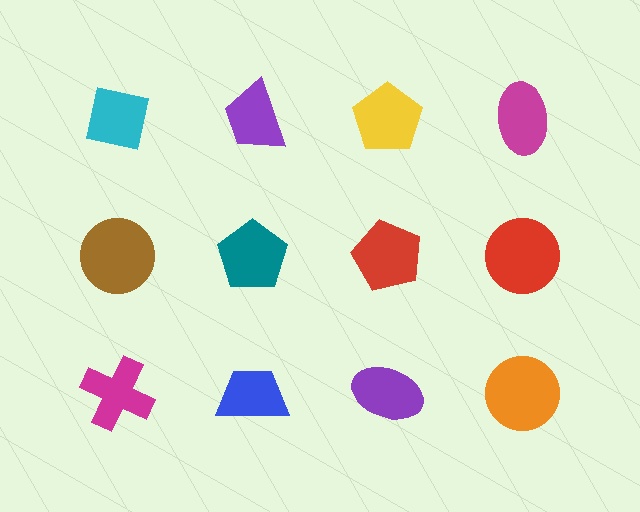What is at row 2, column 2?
A teal pentagon.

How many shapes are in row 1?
4 shapes.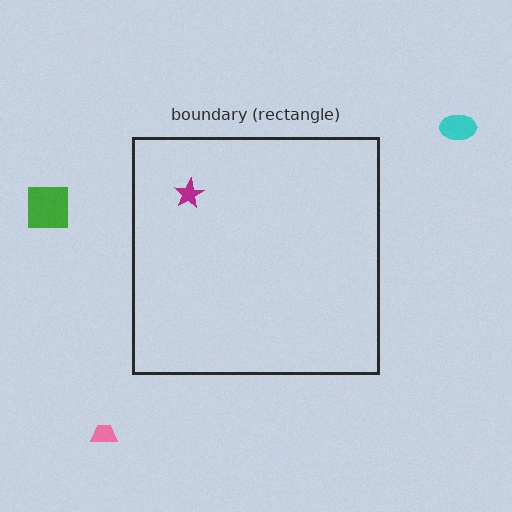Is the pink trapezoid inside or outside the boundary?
Outside.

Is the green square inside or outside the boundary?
Outside.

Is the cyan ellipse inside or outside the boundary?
Outside.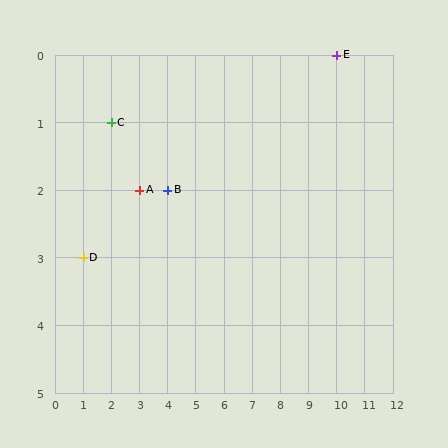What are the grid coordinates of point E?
Point E is at grid coordinates (10, 0).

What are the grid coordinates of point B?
Point B is at grid coordinates (4, 2).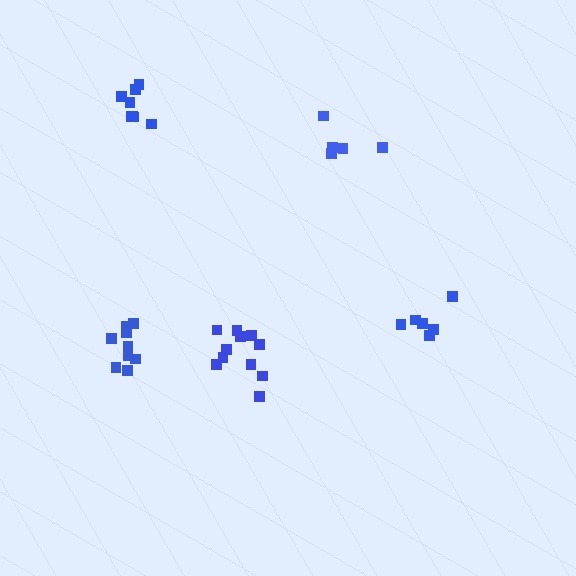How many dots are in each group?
Group 1: 8 dots, Group 2: 5 dots, Group 3: 9 dots, Group 4: 11 dots, Group 5: 6 dots (39 total).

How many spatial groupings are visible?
There are 5 spatial groupings.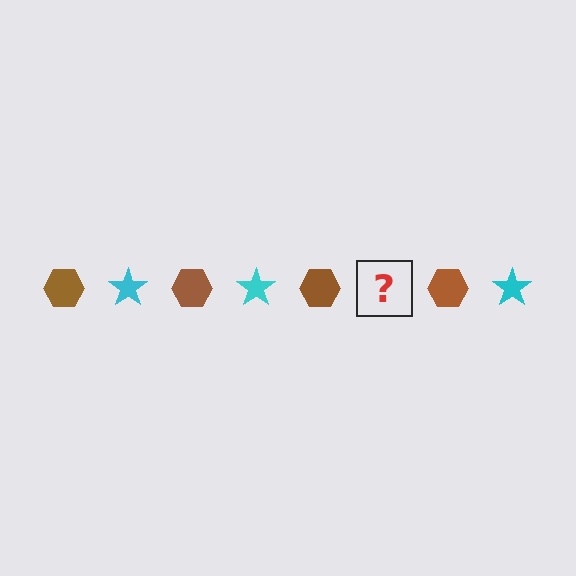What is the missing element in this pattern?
The missing element is a cyan star.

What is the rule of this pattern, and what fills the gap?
The rule is that the pattern alternates between brown hexagon and cyan star. The gap should be filled with a cyan star.